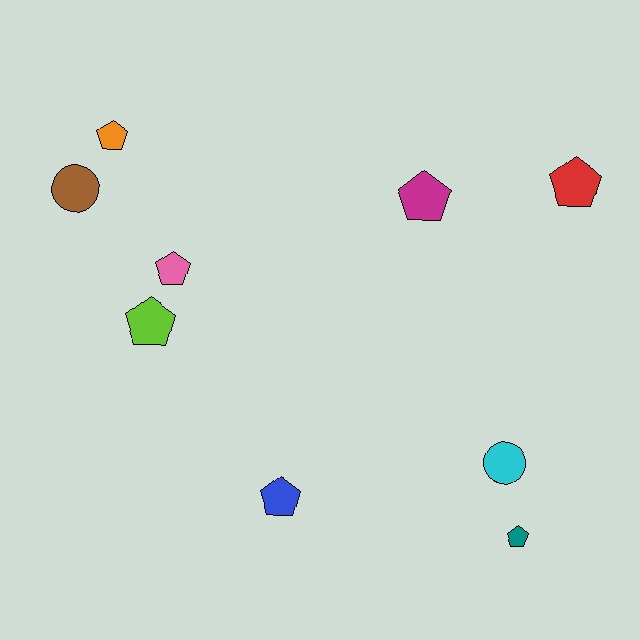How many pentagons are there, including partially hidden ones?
There are 7 pentagons.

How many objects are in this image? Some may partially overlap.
There are 9 objects.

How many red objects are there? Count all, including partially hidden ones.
There is 1 red object.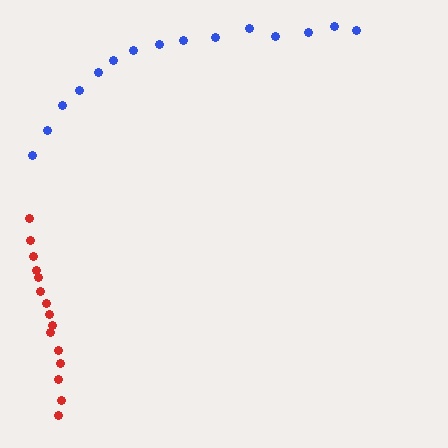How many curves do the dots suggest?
There are 2 distinct paths.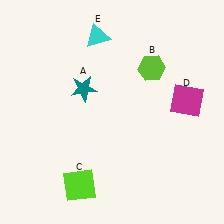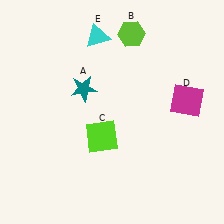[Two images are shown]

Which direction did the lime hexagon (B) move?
The lime hexagon (B) moved up.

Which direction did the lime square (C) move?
The lime square (C) moved up.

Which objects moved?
The objects that moved are: the lime hexagon (B), the lime square (C).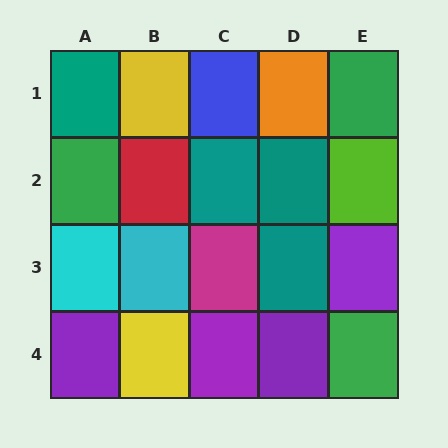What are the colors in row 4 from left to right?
Purple, yellow, purple, purple, green.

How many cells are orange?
1 cell is orange.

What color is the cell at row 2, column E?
Lime.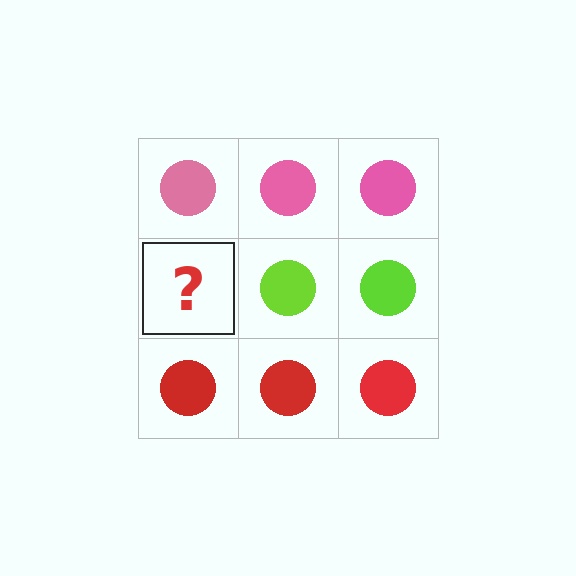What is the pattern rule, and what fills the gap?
The rule is that each row has a consistent color. The gap should be filled with a lime circle.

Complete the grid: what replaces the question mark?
The question mark should be replaced with a lime circle.